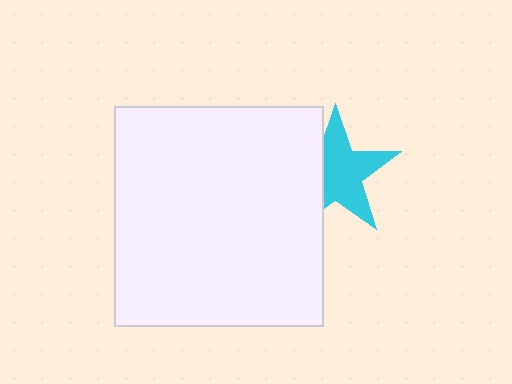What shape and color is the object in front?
The object in front is a white rectangle.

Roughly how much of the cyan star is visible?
Most of it is visible (roughly 68%).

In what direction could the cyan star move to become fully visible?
The cyan star could move right. That would shift it out from behind the white rectangle entirely.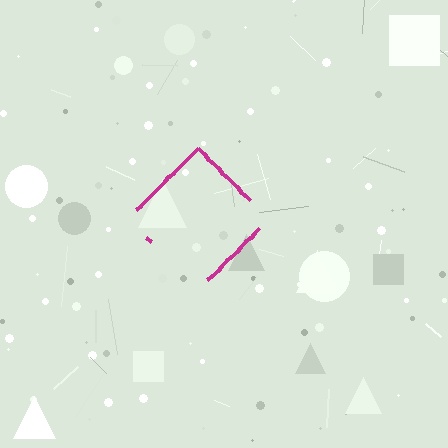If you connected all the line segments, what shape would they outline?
They would outline a diamond.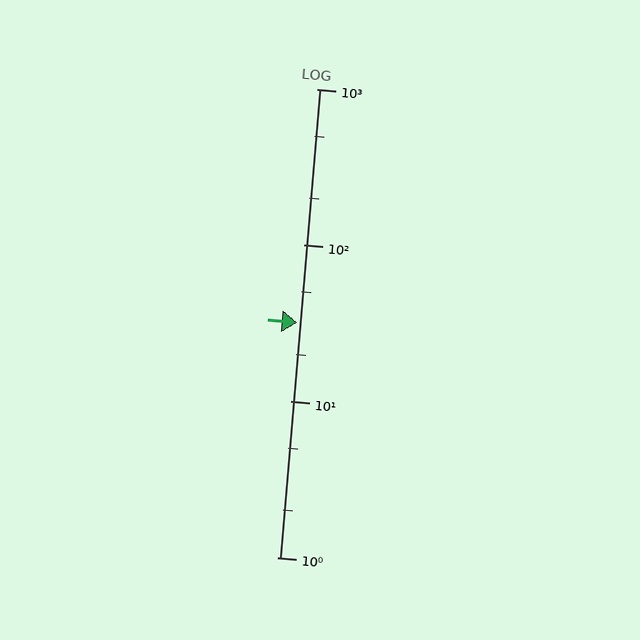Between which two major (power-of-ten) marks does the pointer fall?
The pointer is between 10 and 100.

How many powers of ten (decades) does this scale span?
The scale spans 3 decades, from 1 to 1000.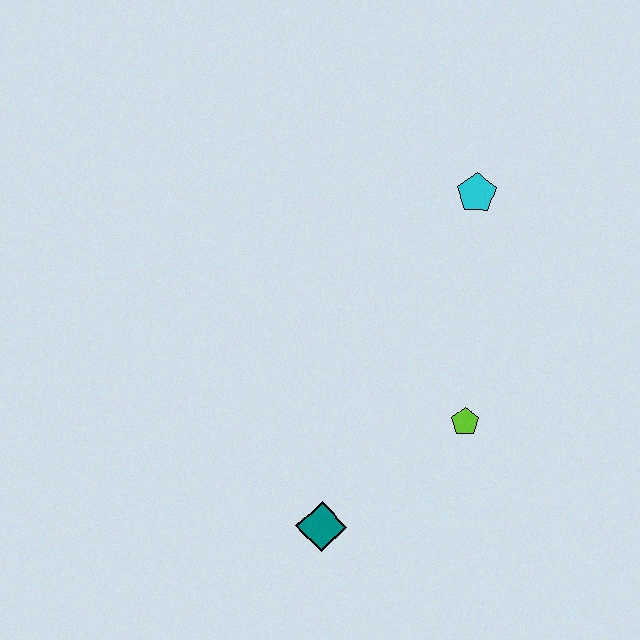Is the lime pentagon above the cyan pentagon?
No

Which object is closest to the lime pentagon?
The teal diamond is closest to the lime pentagon.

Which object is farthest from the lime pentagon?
The cyan pentagon is farthest from the lime pentagon.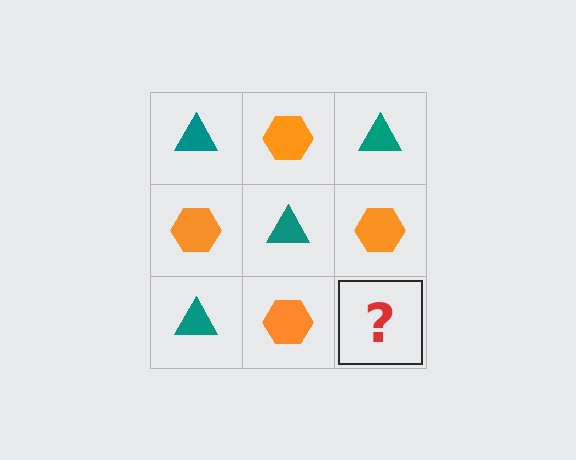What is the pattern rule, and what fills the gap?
The rule is that it alternates teal triangle and orange hexagon in a checkerboard pattern. The gap should be filled with a teal triangle.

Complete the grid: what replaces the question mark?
The question mark should be replaced with a teal triangle.